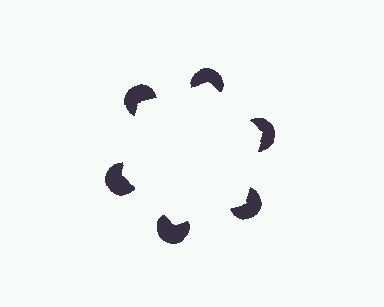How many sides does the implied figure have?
6 sides.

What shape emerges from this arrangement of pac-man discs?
An illusory hexagon — its edges are inferred from the aligned wedge cuts in the pac-man discs, not physically drawn.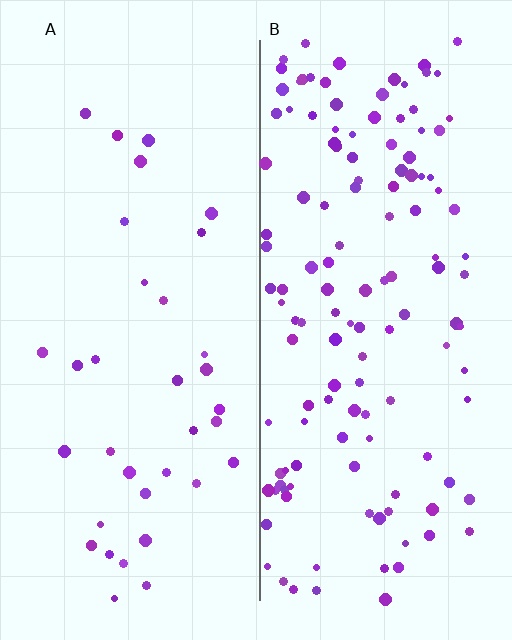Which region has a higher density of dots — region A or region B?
B (the right).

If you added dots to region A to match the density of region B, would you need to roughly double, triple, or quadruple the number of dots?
Approximately quadruple.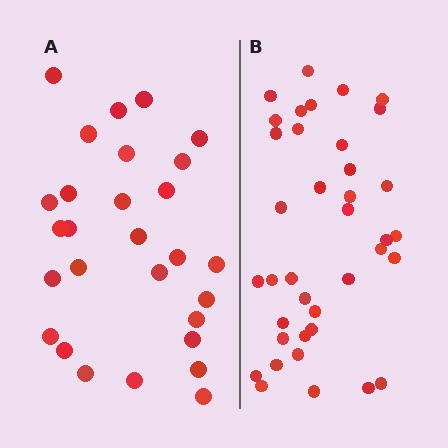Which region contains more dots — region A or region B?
Region B (the right region) has more dots.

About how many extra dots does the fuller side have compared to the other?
Region B has roughly 10 or so more dots than region A.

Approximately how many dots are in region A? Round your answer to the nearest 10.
About 30 dots. (The exact count is 28, which rounds to 30.)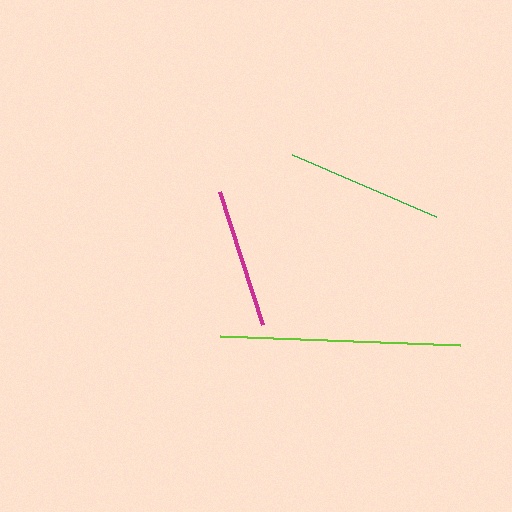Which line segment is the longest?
The lime line is the longest at approximately 240 pixels.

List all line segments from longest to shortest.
From longest to shortest: lime, green, magenta.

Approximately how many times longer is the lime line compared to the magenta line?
The lime line is approximately 1.7 times the length of the magenta line.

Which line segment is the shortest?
The magenta line is the shortest at approximately 140 pixels.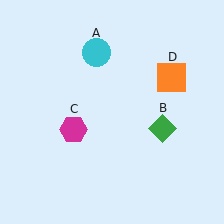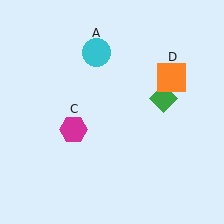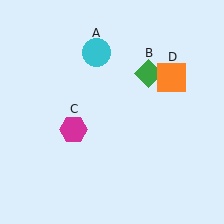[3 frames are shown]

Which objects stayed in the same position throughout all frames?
Cyan circle (object A) and magenta hexagon (object C) and orange square (object D) remained stationary.